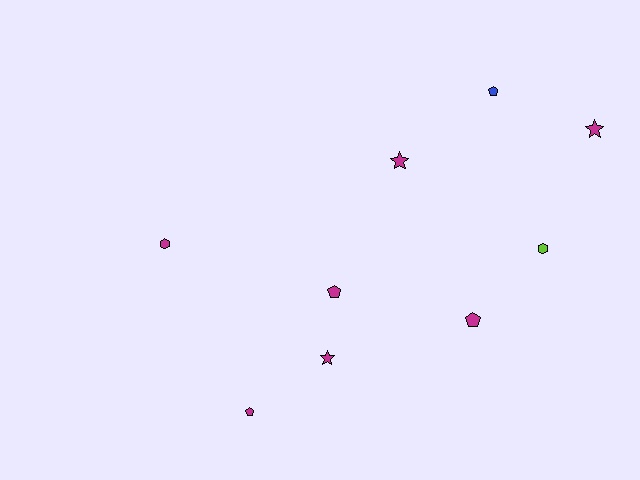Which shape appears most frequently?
Pentagon, with 4 objects.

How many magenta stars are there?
There are 3 magenta stars.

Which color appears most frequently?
Magenta, with 7 objects.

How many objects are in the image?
There are 9 objects.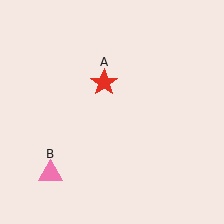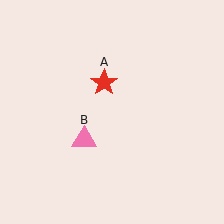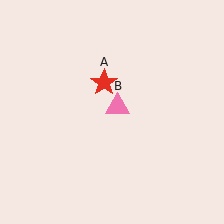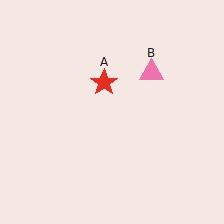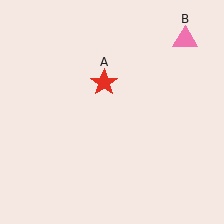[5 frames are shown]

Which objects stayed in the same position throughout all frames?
Red star (object A) remained stationary.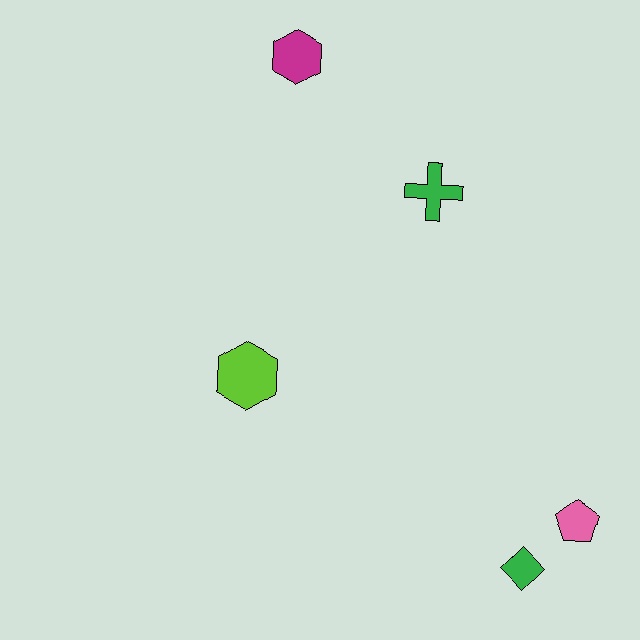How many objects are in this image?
There are 5 objects.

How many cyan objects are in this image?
There are no cyan objects.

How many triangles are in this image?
There are no triangles.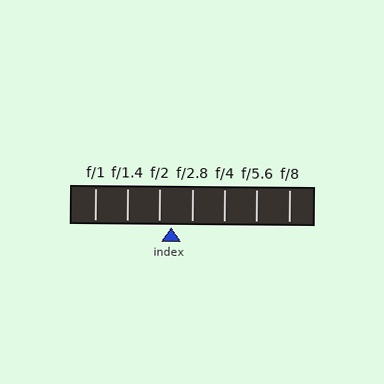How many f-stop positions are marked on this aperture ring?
There are 7 f-stop positions marked.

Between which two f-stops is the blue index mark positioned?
The index mark is between f/2 and f/2.8.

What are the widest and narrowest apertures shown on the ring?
The widest aperture shown is f/1 and the narrowest is f/8.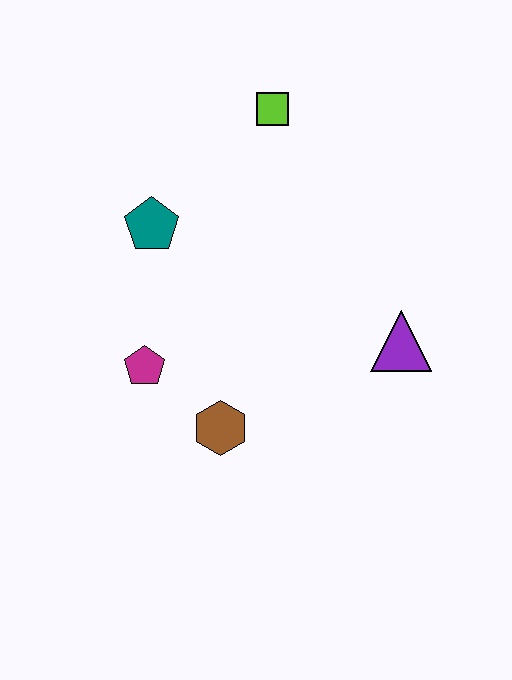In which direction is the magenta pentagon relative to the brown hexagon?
The magenta pentagon is to the left of the brown hexagon.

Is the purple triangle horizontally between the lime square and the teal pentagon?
No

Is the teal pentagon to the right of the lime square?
No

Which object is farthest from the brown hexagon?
The lime square is farthest from the brown hexagon.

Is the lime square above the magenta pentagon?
Yes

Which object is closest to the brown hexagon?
The magenta pentagon is closest to the brown hexagon.